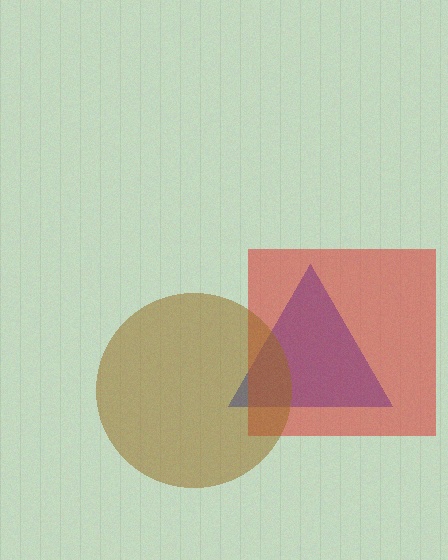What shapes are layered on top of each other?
The layered shapes are: a blue triangle, a red square, a brown circle.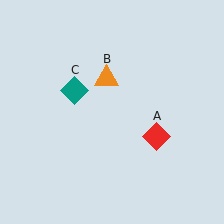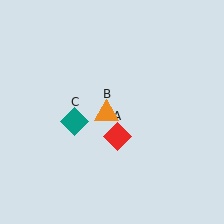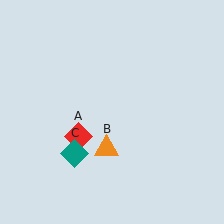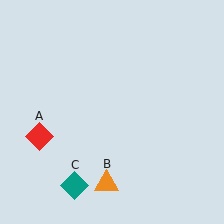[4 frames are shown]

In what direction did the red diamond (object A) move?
The red diamond (object A) moved left.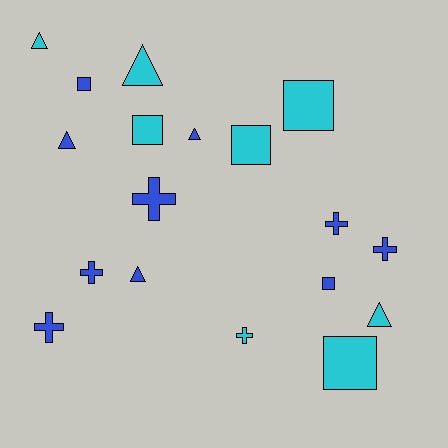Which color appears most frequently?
Blue, with 10 objects.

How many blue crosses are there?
There are 5 blue crosses.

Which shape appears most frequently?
Square, with 6 objects.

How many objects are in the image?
There are 18 objects.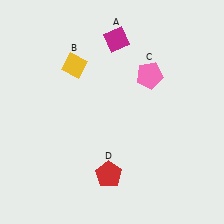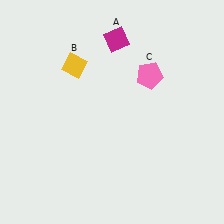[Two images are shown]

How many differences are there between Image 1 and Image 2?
There is 1 difference between the two images.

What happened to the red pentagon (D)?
The red pentagon (D) was removed in Image 2. It was in the bottom-left area of Image 1.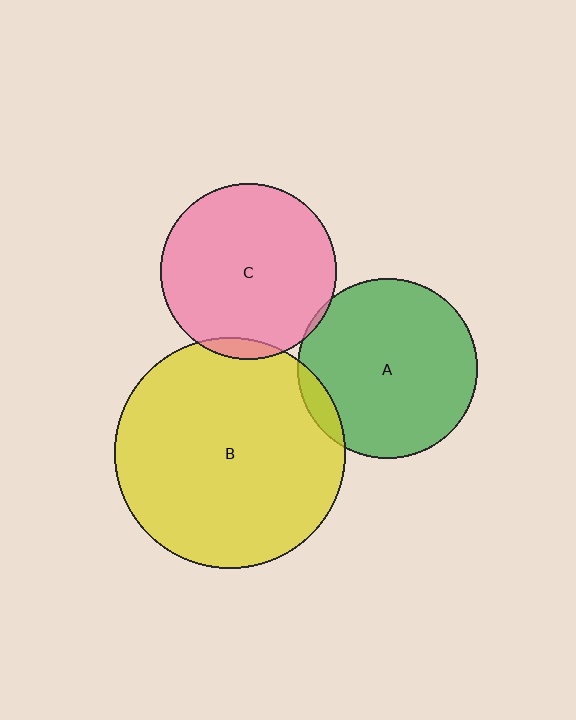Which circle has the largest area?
Circle B (yellow).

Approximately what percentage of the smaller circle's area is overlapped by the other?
Approximately 5%.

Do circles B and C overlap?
Yes.